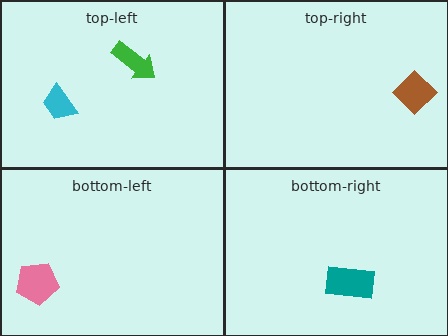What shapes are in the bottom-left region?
The pink pentagon.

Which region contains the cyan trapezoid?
The top-left region.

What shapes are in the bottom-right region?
The teal rectangle.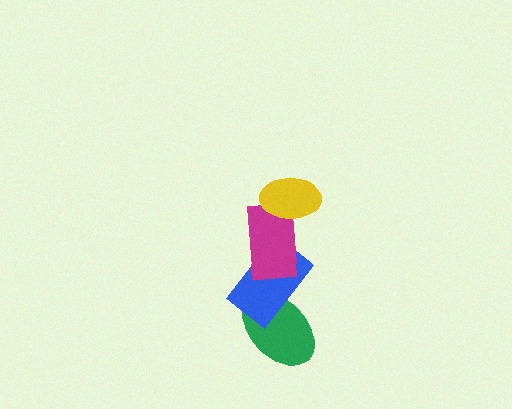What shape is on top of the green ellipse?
The blue rectangle is on top of the green ellipse.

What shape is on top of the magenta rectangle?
The yellow ellipse is on top of the magenta rectangle.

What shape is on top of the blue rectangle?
The magenta rectangle is on top of the blue rectangle.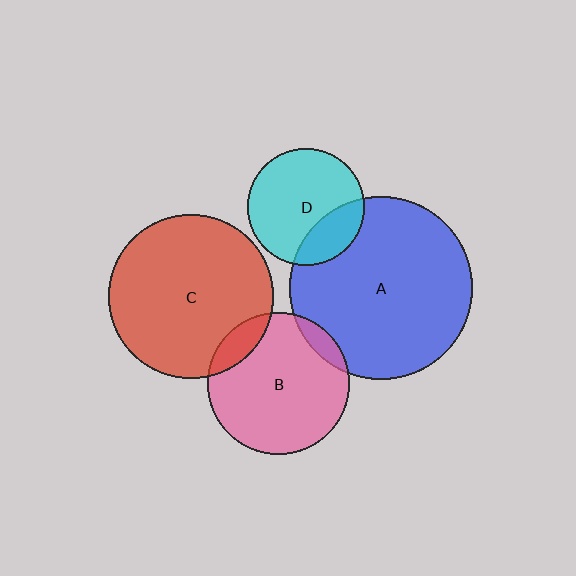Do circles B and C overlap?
Yes.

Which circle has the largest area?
Circle A (blue).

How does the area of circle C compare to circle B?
Approximately 1.3 times.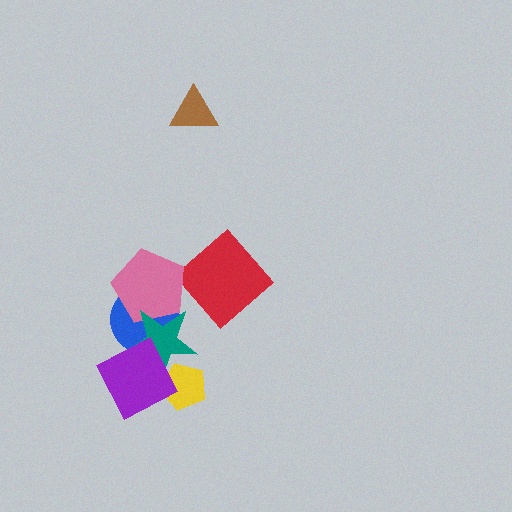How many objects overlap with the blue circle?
3 objects overlap with the blue circle.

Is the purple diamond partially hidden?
No, no other shape covers it.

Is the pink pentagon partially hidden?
Yes, it is partially covered by another shape.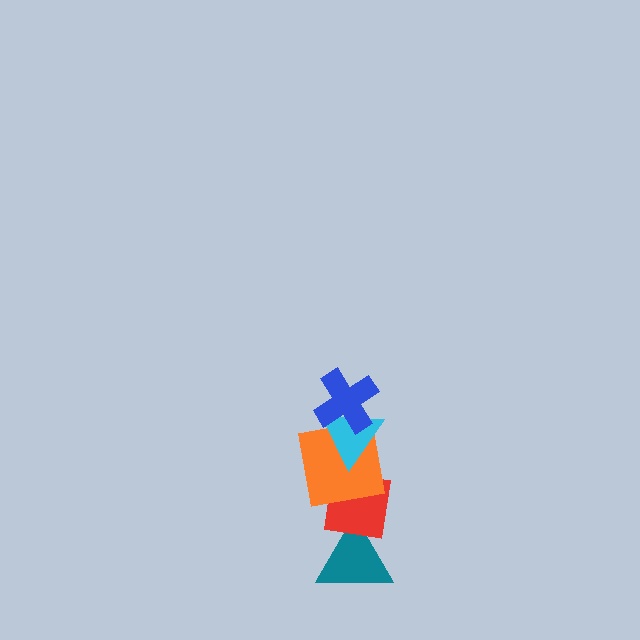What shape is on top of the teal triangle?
The red square is on top of the teal triangle.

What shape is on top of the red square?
The orange square is on top of the red square.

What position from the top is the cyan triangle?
The cyan triangle is 2nd from the top.